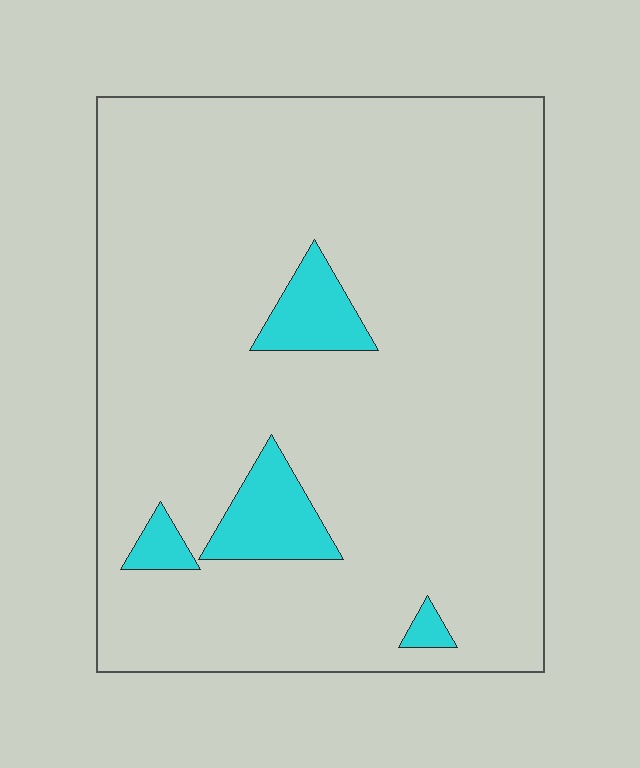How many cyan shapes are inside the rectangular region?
4.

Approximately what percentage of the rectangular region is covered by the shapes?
Approximately 10%.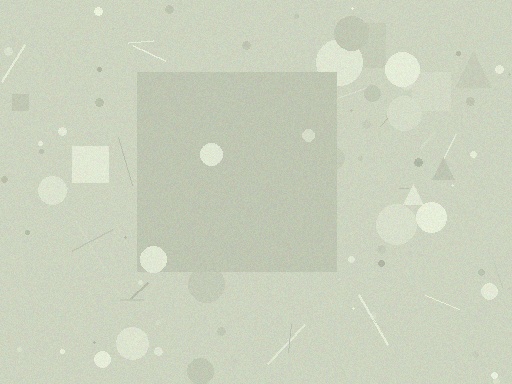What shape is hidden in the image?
A square is hidden in the image.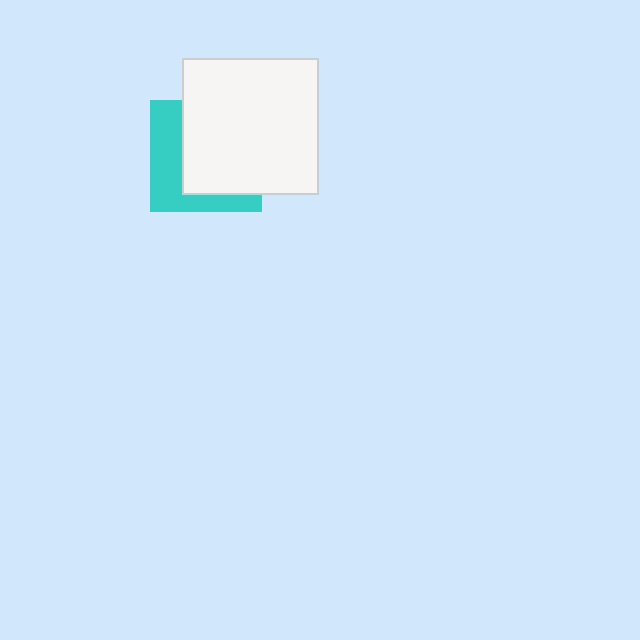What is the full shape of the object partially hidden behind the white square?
The partially hidden object is a cyan square.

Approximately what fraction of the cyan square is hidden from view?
Roughly 61% of the cyan square is hidden behind the white square.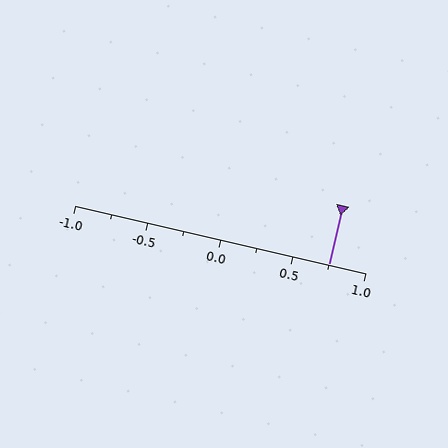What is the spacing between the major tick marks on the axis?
The major ticks are spaced 0.5 apart.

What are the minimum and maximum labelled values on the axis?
The axis runs from -1.0 to 1.0.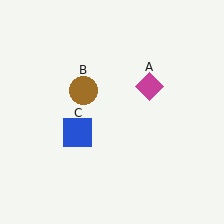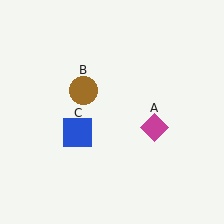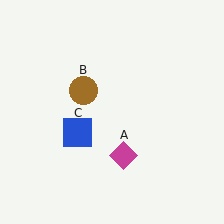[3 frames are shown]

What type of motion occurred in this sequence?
The magenta diamond (object A) rotated clockwise around the center of the scene.